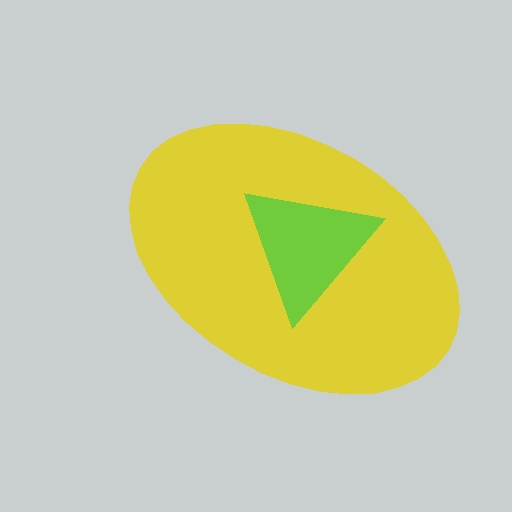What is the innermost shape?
The lime triangle.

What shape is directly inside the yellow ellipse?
The lime triangle.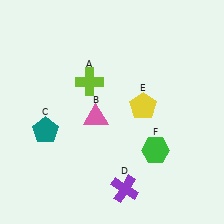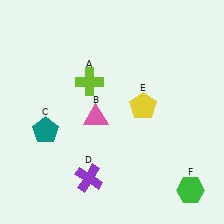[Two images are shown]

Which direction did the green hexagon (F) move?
The green hexagon (F) moved down.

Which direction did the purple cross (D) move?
The purple cross (D) moved left.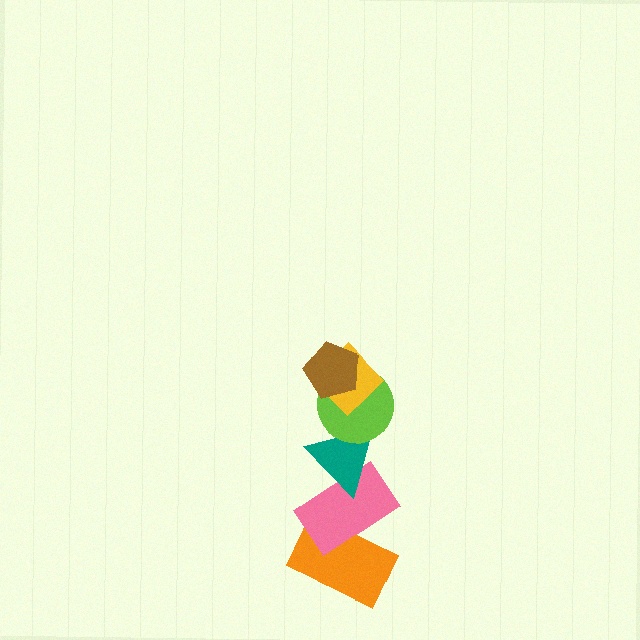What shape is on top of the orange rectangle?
The pink rectangle is on top of the orange rectangle.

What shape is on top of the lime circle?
The yellow diamond is on top of the lime circle.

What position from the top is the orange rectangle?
The orange rectangle is 6th from the top.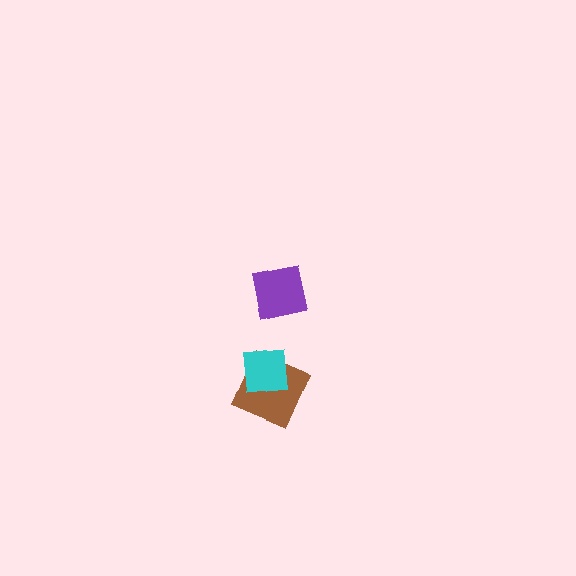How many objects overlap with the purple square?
0 objects overlap with the purple square.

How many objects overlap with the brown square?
1 object overlaps with the brown square.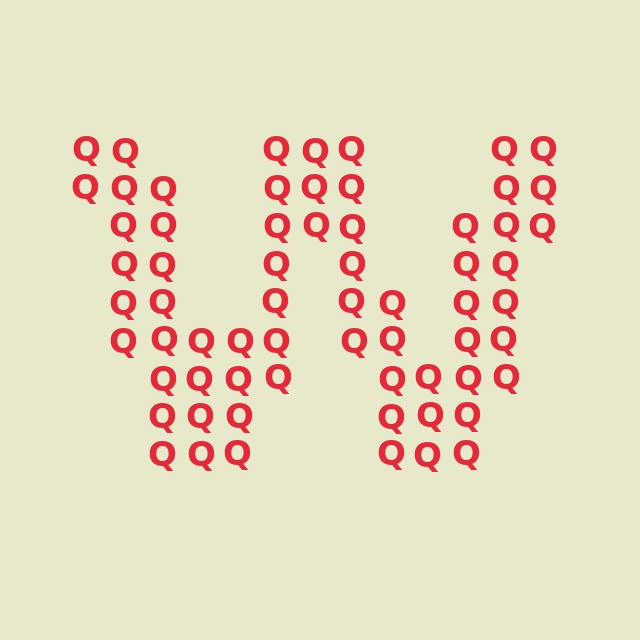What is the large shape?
The large shape is the letter W.